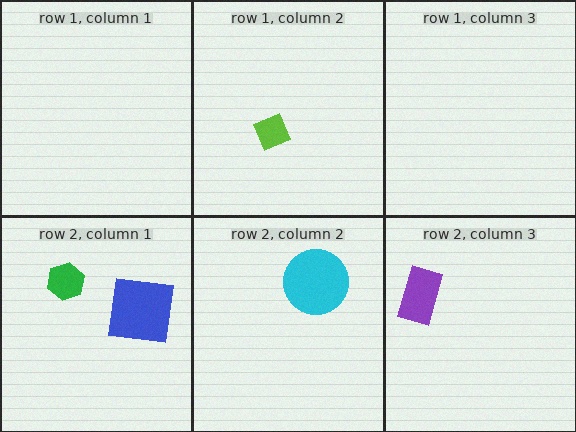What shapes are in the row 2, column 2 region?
The cyan circle.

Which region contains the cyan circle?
The row 2, column 2 region.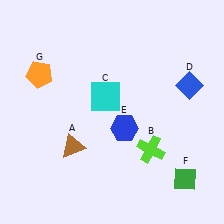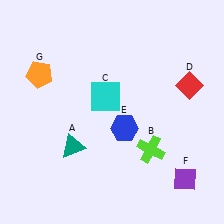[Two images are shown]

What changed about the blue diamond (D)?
In Image 1, D is blue. In Image 2, it changed to red.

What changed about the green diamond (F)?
In Image 1, F is green. In Image 2, it changed to purple.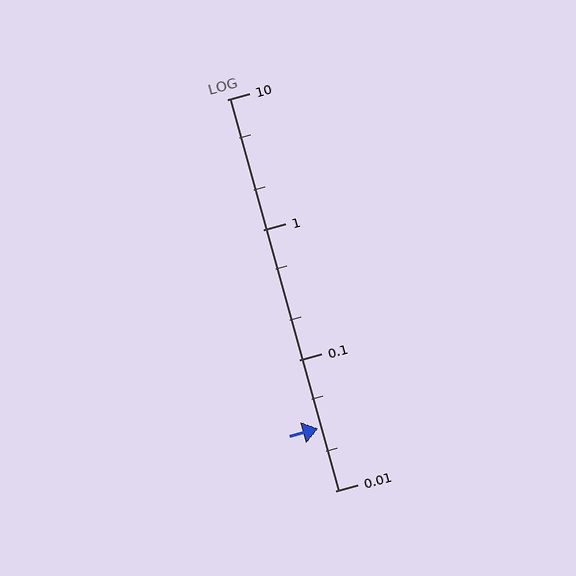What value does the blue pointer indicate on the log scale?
The pointer indicates approximately 0.03.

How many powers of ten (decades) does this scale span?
The scale spans 3 decades, from 0.01 to 10.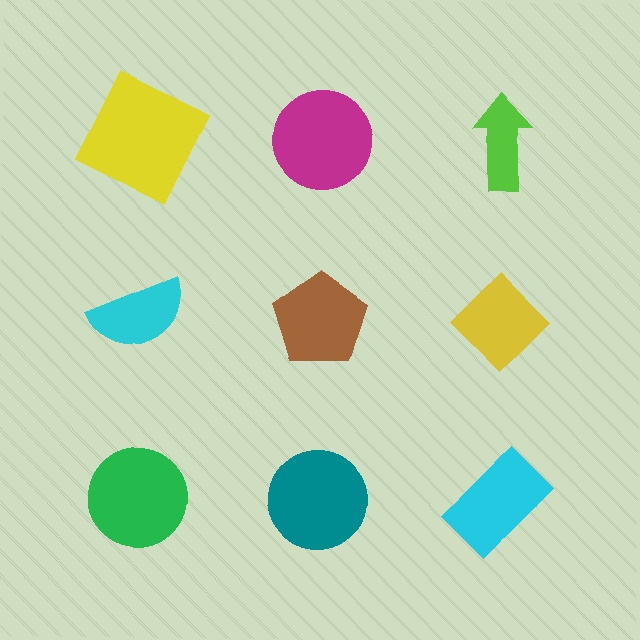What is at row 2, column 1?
A cyan semicircle.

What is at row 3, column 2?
A teal circle.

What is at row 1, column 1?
A yellow square.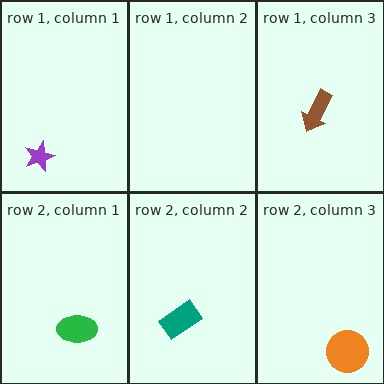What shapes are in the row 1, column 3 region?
The brown arrow.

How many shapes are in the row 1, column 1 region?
1.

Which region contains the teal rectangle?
The row 2, column 2 region.